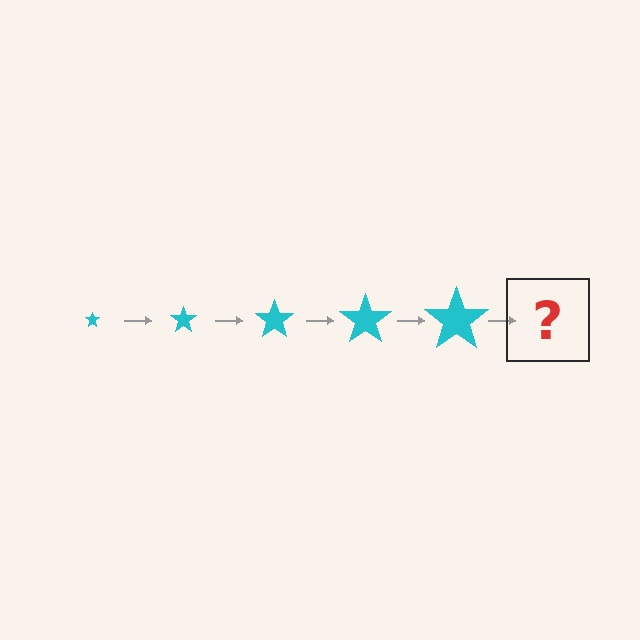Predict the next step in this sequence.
The next step is a cyan star, larger than the previous one.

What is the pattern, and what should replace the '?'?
The pattern is that the star gets progressively larger each step. The '?' should be a cyan star, larger than the previous one.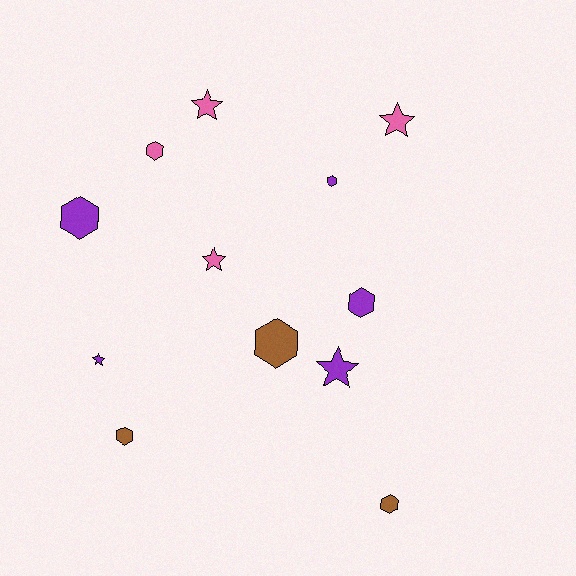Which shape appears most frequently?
Hexagon, with 7 objects.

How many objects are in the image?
There are 12 objects.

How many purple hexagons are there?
There are 3 purple hexagons.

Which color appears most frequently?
Purple, with 5 objects.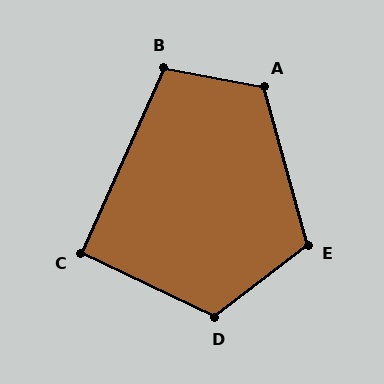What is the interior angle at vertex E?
Approximately 112 degrees (obtuse).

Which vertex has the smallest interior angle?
C, at approximately 91 degrees.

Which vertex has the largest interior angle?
D, at approximately 117 degrees.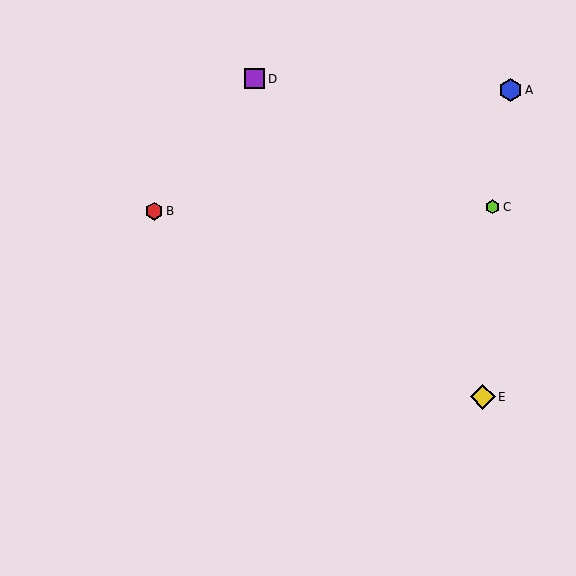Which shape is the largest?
The yellow diamond (labeled E) is the largest.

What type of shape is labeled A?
Shape A is a blue hexagon.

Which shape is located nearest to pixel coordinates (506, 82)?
The blue hexagon (labeled A) at (511, 90) is nearest to that location.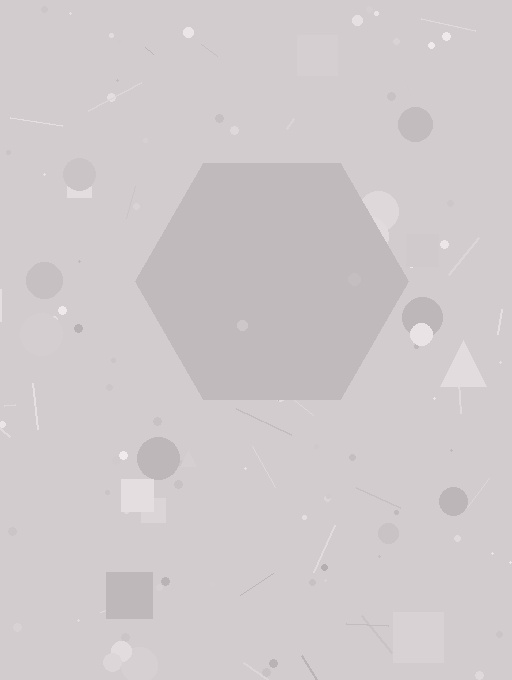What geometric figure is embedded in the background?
A hexagon is embedded in the background.